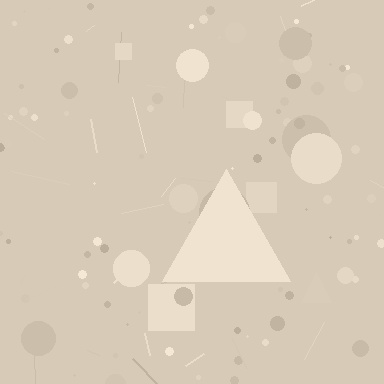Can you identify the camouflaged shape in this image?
The camouflaged shape is a triangle.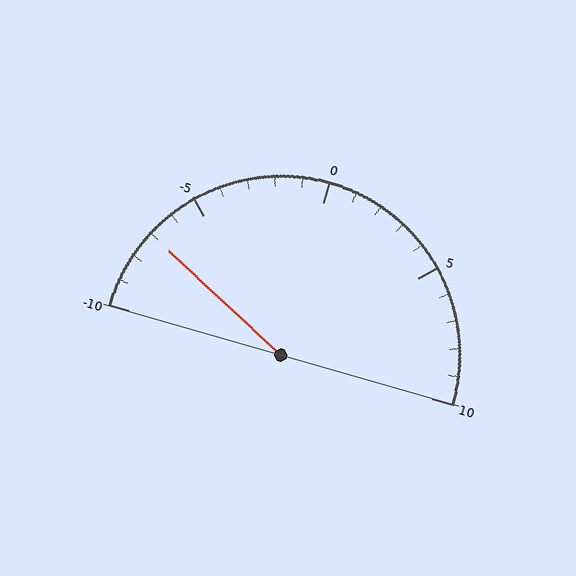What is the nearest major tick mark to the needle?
The nearest major tick mark is -5.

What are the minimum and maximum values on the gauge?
The gauge ranges from -10 to 10.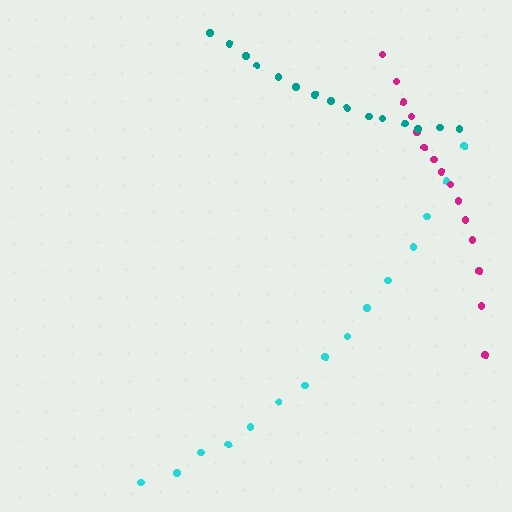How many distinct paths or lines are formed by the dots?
There are 3 distinct paths.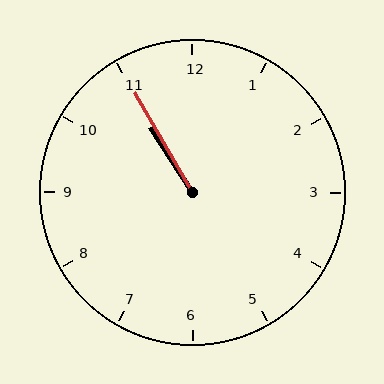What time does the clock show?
10:55.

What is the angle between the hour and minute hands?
Approximately 2 degrees.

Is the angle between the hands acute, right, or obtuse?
It is acute.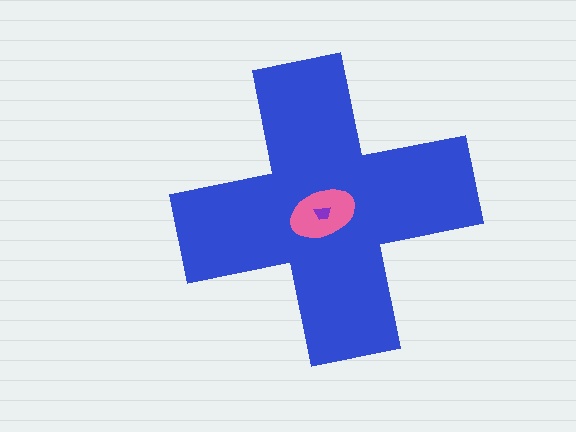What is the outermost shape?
The blue cross.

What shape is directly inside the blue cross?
The pink ellipse.